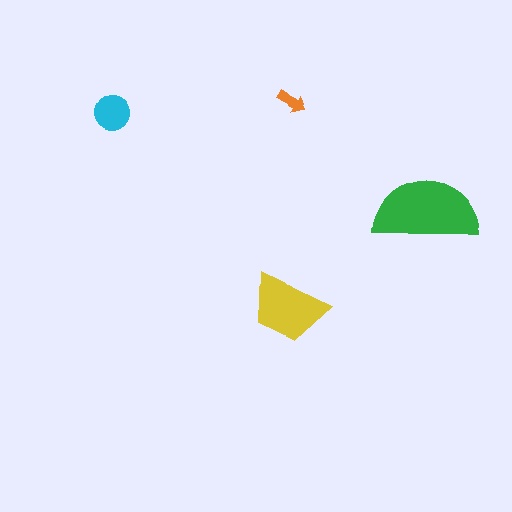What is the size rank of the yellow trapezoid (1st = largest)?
2nd.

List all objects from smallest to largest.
The orange arrow, the cyan circle, the yellow trapezoid, the green semicircle.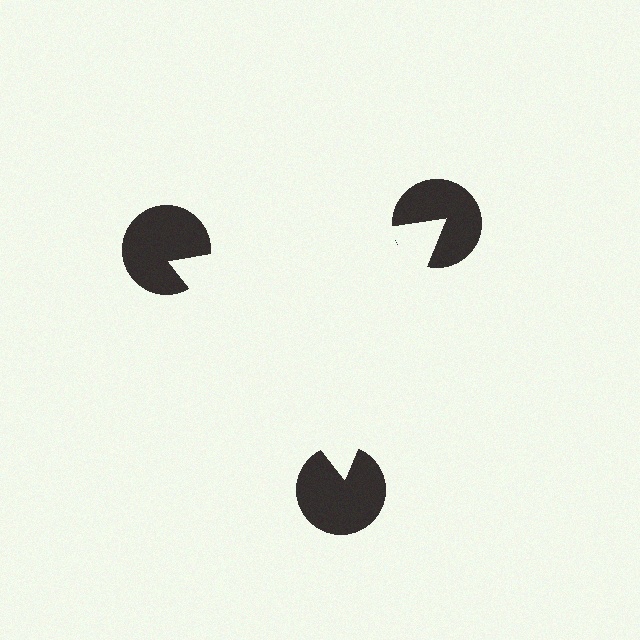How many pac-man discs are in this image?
There are 3 — one at each vertex of the illusory triangle.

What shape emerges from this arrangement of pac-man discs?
An illusory triangle — its edges are inferred from the aligned wedge cuts in the pac-man discs, not physically drawn.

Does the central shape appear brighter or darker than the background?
It typically appears slightly brighter than the background, even though no actual brightness change is drawn.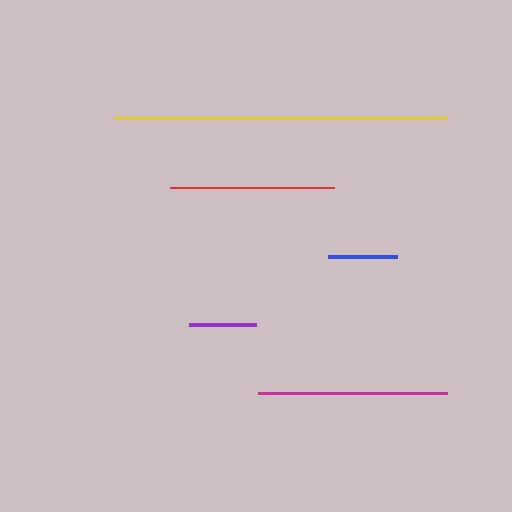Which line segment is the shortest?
The purple line is the shortest at approximately 67 pixels.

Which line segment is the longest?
The yellow line is the longest at approximately 332 pixels.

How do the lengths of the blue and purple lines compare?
The blue and purple lines are approximately the same length.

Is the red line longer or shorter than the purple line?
The red line is longer than the purple line.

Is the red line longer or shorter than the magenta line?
The magenta line is longer than the red line.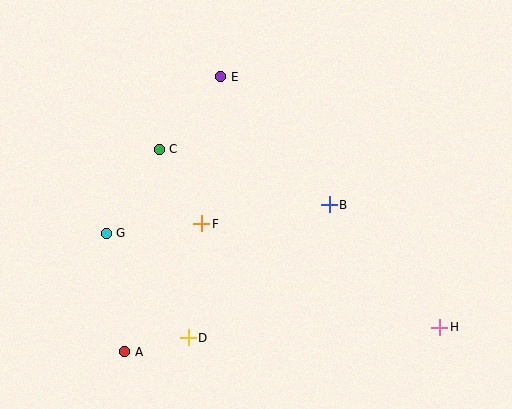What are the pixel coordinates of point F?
Point F is at (201, 224).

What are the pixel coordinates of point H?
Point H is at (440, 327).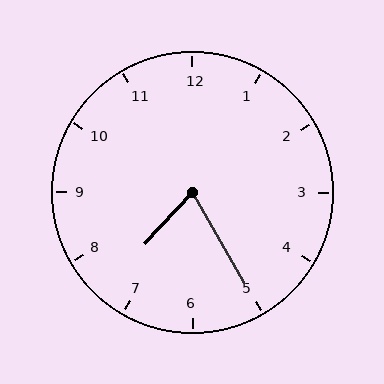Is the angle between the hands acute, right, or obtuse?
It is acute.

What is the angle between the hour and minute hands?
Approximately 72 degrees.